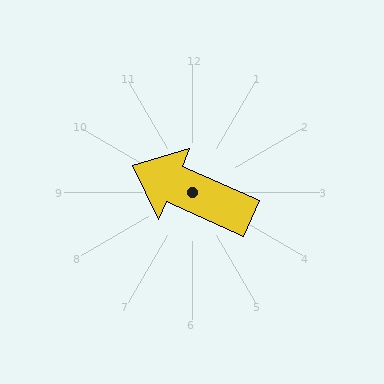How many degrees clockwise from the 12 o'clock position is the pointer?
Approximately 294 degrees.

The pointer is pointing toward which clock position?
Roughly 10 o'clock.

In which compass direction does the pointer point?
Northwest.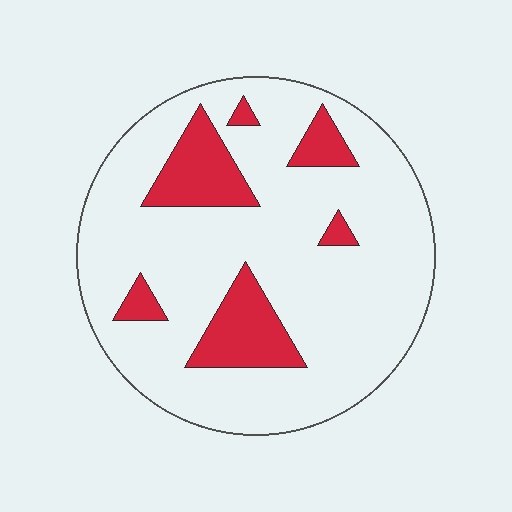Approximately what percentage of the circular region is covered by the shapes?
Approximately 20%.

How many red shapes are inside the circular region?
6.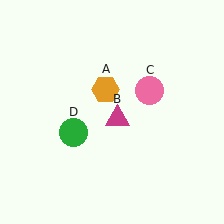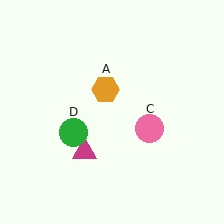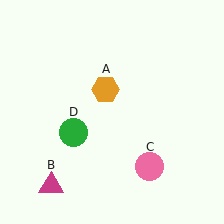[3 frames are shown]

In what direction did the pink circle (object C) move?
The pink circle (object C) moved down.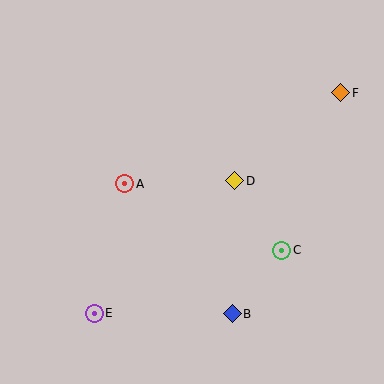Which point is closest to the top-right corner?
Point F is closest to the top-right corner.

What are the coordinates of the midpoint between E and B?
The midpoint between E and B is at (163, 313).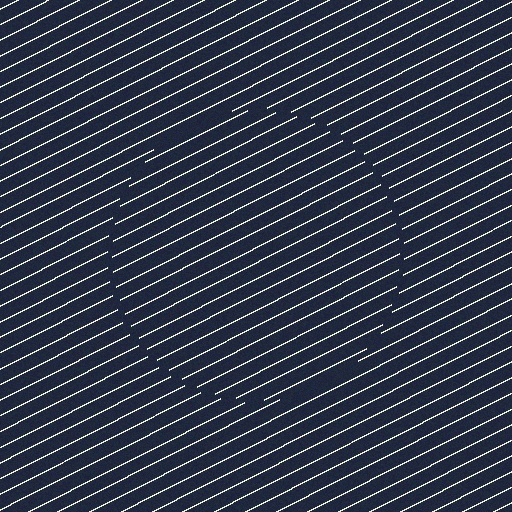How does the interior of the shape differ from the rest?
The interior of the shape contains the same grating, shifted by half a period — the contour is defined by the phase discontinuity where line-ends from the inner and outer gratings abut.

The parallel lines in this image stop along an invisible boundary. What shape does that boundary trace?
An illusory circle. The interior of the shape contains the same grating, shifted by half a period — the contour is defined by the phase discontinuity where line-ends from the inner and outer gratings abut.